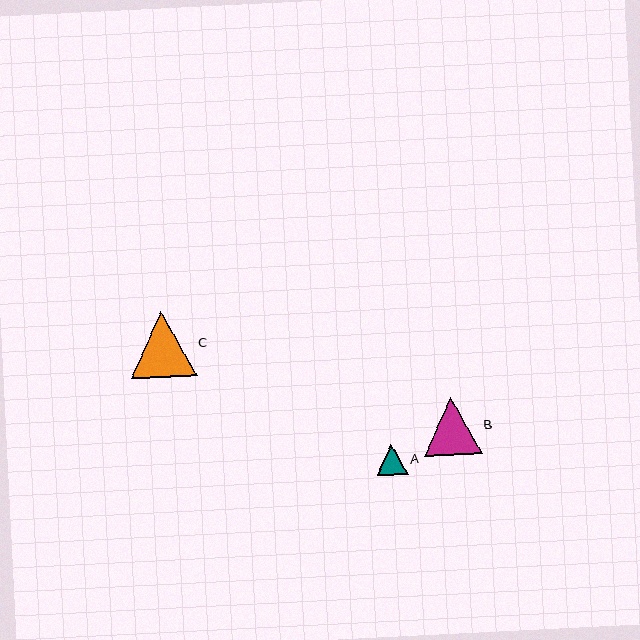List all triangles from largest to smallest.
From largest to smallest: C, B, A.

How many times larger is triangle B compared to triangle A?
Triangle B is approximately 1.9 times the size of triangle A.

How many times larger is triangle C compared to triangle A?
Triangle C is approximately 2.2 times the size of triangle A.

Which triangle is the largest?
Triangle C is the largest with a size of approximately 66 pixels.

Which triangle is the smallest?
Triangle A is the smallest with a size of approximately 30 pixels.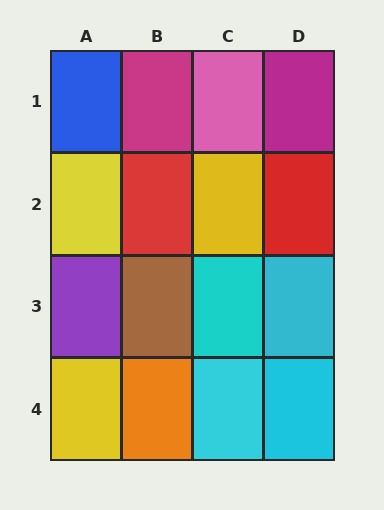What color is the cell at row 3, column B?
Brown.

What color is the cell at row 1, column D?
Magenta.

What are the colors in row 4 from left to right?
Yellow, orange, cyan, cyan.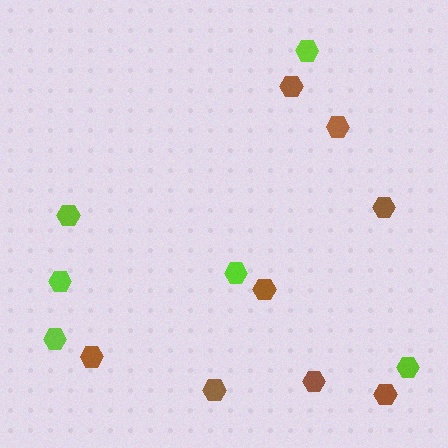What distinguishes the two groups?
There are 2 groups: one group of brown hexagons (8) and one group of lime hexagons (6).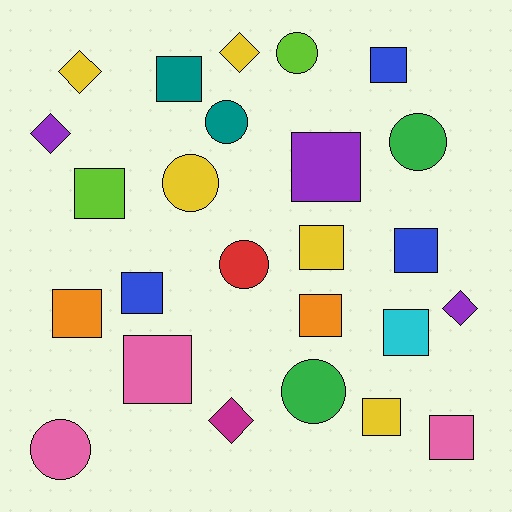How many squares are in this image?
There are 13 squares.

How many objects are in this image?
There are 25 objects.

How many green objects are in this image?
There are 2 green objects.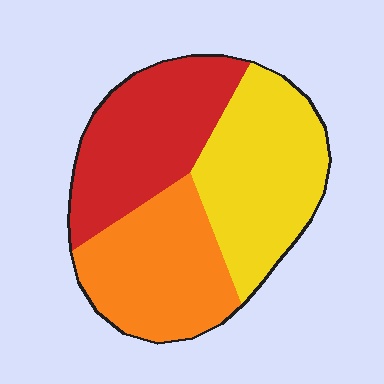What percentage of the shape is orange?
Orange covers 32% of the shape.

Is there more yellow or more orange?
Yellow.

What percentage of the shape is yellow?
Yellow covers around 35% of the shape.